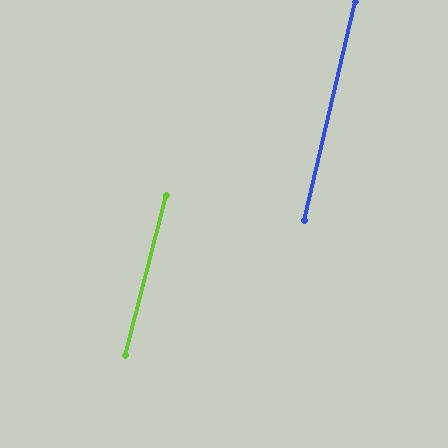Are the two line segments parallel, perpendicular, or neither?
Parallel — their directions differ by only 1.7°.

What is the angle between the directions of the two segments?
Approximately 2 degrees.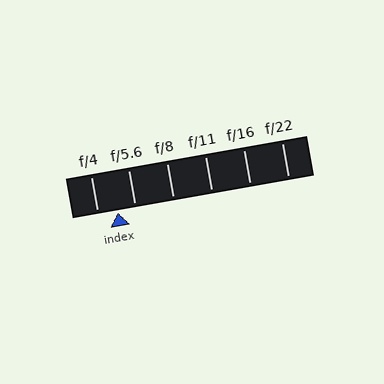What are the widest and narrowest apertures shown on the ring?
The widest aperture shown is f/4 and the narrowest is f/22.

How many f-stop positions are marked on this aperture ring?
There are 6 f-stop positions marked.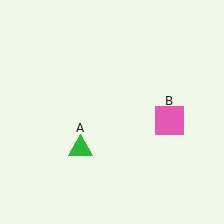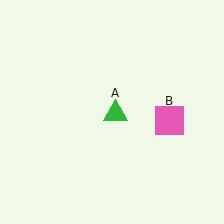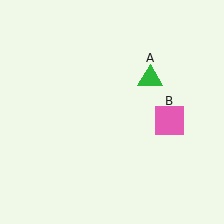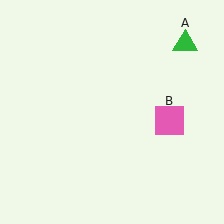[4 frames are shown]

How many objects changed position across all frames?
1 object changed position: green triangle (object A).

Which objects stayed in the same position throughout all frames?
Pink square (object B) remained stationary.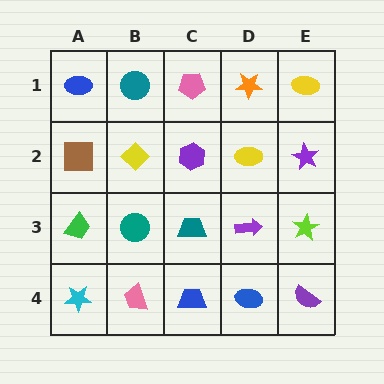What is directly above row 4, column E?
A lime star.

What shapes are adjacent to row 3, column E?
A purple star (row 2, column E), a purple semicircle (row 4, column E), a purple arrow (row 3, column D).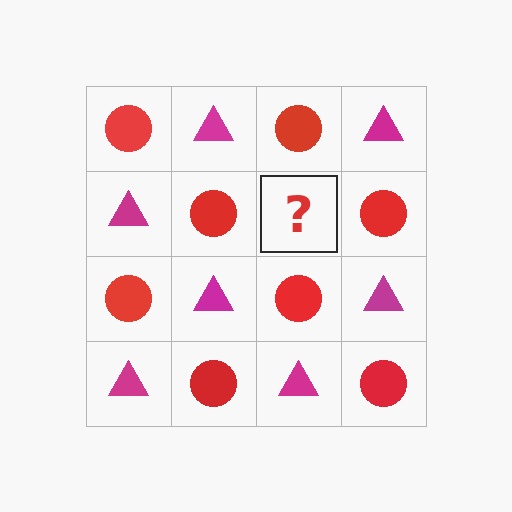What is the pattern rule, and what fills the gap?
The rule is that it alternates red circle and magenta triangle in a checkerboard pattern. The gap should be filled with a magenta triangle.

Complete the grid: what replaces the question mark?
The question mark should be replaced with a magenta triangle.